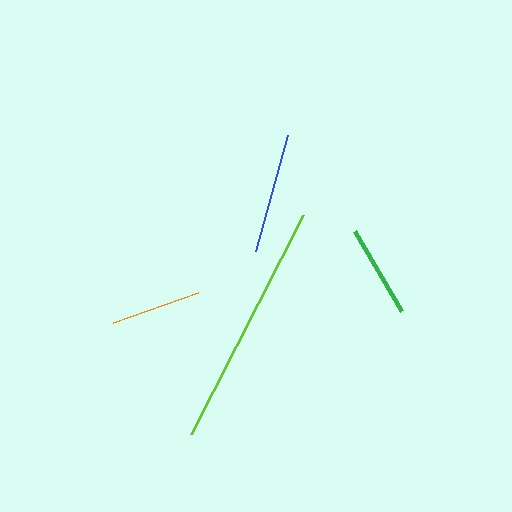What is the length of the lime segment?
The lime segment is approximately 245 pixels long.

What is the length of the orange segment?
The orange segment is approximately 90 pixels long.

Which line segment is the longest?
The lime line is the longest at approximately 245 pixels.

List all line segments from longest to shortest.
From longest to shortest: lime, blue, green, orange.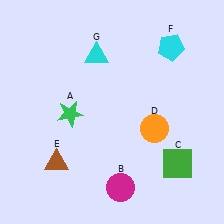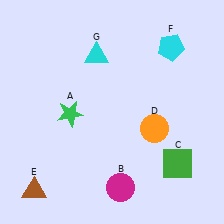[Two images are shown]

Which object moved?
The brown triangle (E) moved down.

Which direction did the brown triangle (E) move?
The brown triangle (E) moved down.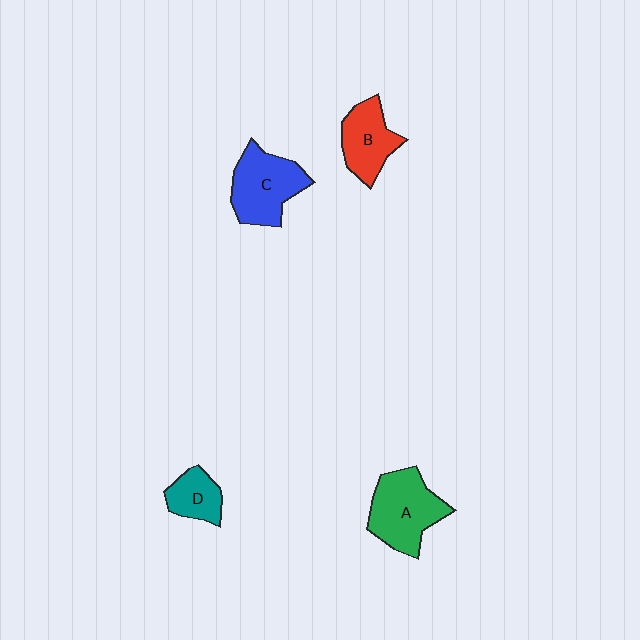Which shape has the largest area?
Shape A (green).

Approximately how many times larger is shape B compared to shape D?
Approximately 1.4 times.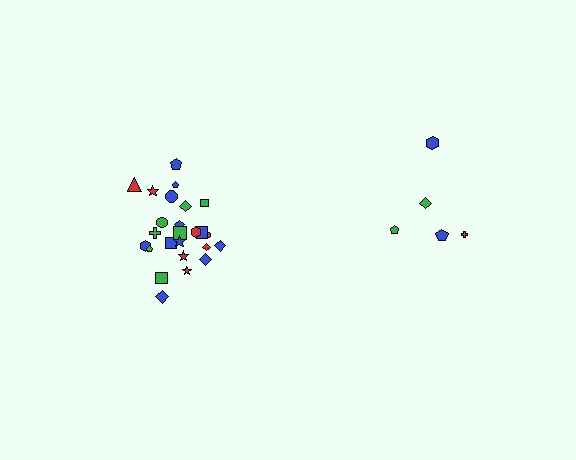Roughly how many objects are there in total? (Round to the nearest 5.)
Roughly 30 objects in total.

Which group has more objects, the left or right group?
The left group.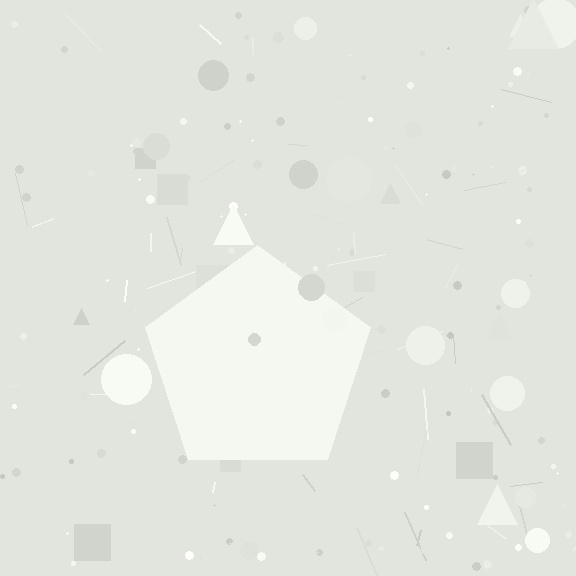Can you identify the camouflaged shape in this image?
The camouflaged shape is a pentagon.